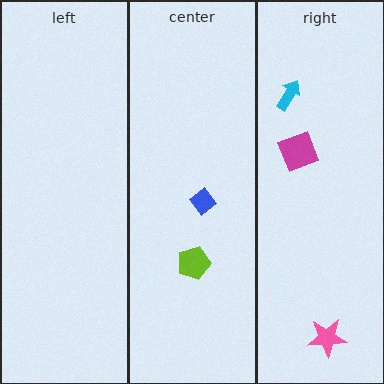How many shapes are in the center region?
2.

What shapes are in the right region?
The cyan arrow, the magenta square, the pink star.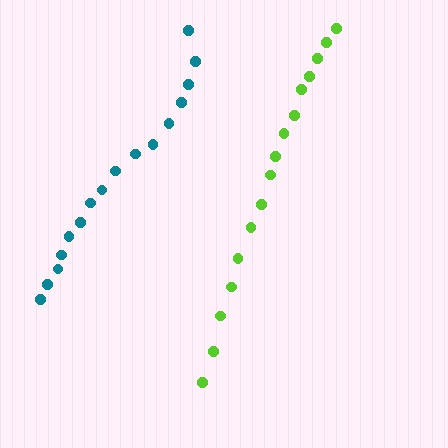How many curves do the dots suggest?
There are 2 distinct paths.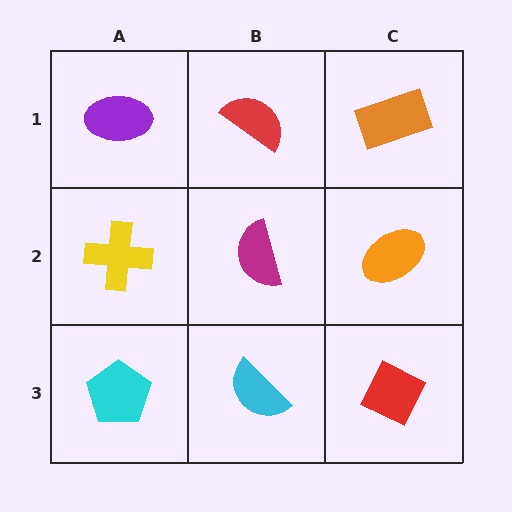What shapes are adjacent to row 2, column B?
A red semicircle (row 1, column B), a cyan semicircle (row 3, column B), a yellow cross (row 2, column A), an orange ellipse (row 2, column C).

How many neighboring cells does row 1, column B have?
3.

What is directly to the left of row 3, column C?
A cyan semicircle.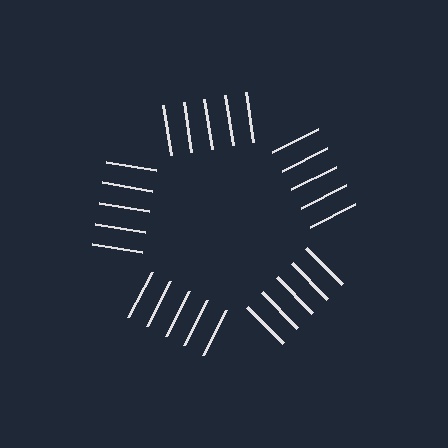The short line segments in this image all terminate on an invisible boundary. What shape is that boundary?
An illusory pentagon — the line segments terminate on its edges but no continuous stroke is drawn.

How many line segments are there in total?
25 — 5 along each of the 5 edges.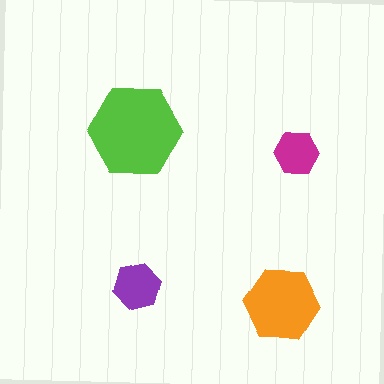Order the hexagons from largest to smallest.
the lime one, the orange one, the purple one, the magenta one.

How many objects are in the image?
There are 4 objects in the image.